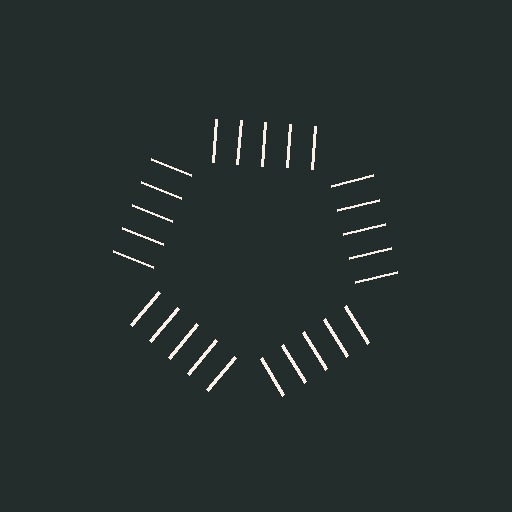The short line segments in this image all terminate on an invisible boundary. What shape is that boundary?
An illusory pentagon — the line segments terminate on its edges but no continuous stroke is drawn.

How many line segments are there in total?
25 — 5 along each of the 5 edges.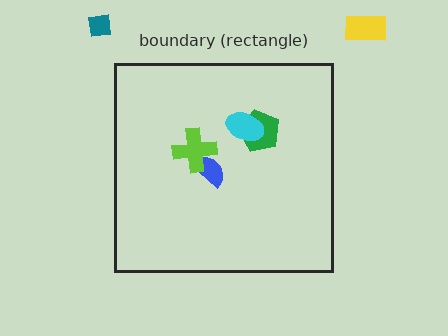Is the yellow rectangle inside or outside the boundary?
Outside.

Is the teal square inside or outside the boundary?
Outside.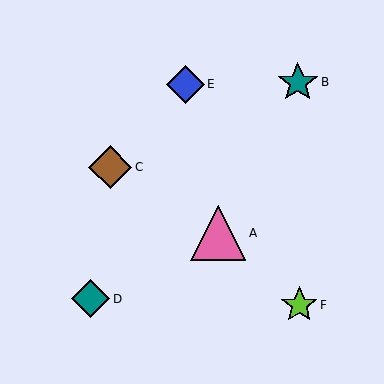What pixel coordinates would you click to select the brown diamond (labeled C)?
Click at (110, 167) to select the brown diamond C.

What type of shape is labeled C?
Shape C is a brown diamond.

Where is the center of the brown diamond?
The center of the brown diamond is at (110, 167).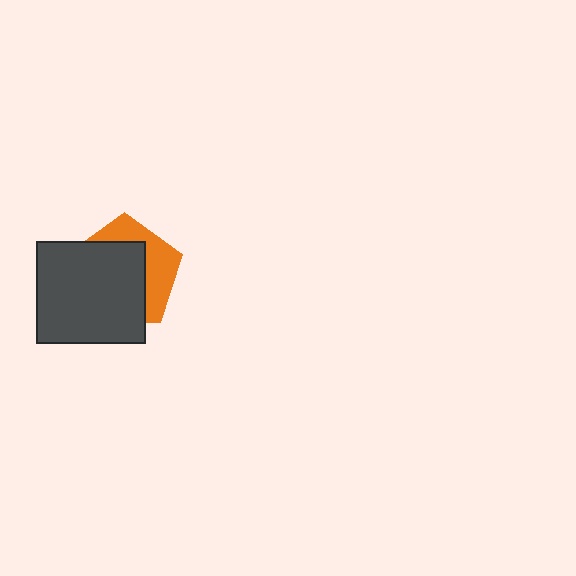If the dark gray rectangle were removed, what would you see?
You would see the complete orange pentagon.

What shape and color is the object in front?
The object in front is a dark gray rectangle.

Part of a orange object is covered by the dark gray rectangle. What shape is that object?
It is a pentagon.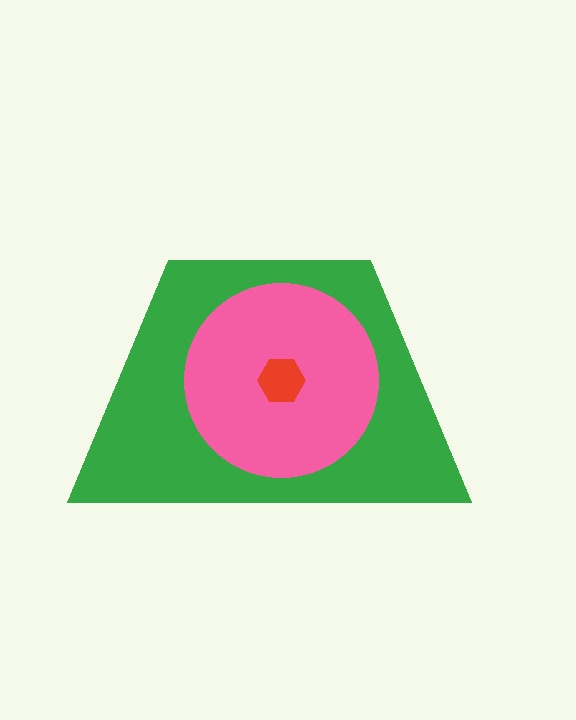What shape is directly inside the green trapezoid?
The pink circle.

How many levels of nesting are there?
3.